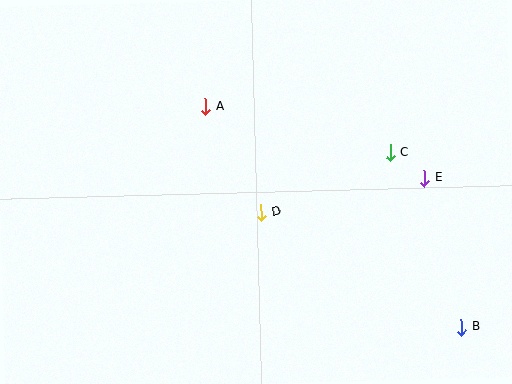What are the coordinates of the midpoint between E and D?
The midpoint between E and D is at (343, 195).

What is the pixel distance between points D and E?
The distance between D and E is 167 pixels.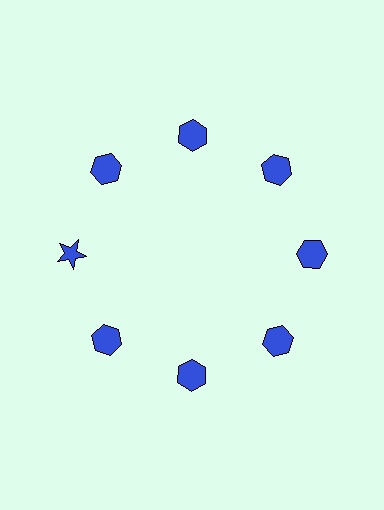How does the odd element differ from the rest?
It has a different shape: star instead of hexagon.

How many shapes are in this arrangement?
There are 8 shapes arranged in a ring pattern.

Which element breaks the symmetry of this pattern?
The blue star at roughly the 9 o'clock position breaks the symmetry. All other shapes are blue hexagons.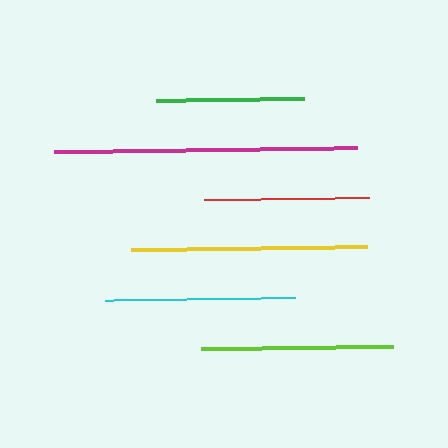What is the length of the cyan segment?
The cyan segment is approximately 190 pixels long.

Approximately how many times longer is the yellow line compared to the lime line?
The yellow line is approximately 1.2 times the length of the lime line.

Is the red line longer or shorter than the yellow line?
The yellow line is longer than the red line.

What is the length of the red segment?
The red segment is approximately 166 pixels long.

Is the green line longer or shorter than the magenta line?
The magenta line is longer than the green line.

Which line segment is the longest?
The magenta line is the longest at approximately 303 pixels.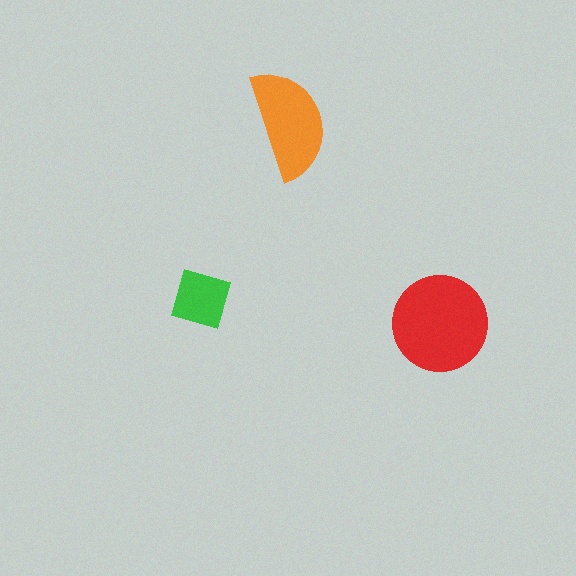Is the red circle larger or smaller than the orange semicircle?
Larger.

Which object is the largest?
The red circle.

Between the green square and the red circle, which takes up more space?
The red circle.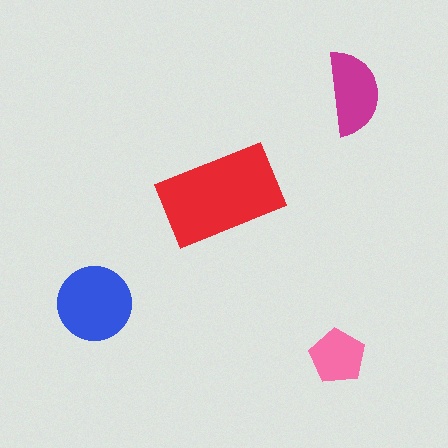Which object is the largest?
The red rectangle.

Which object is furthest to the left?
The blue circle is leftmost.